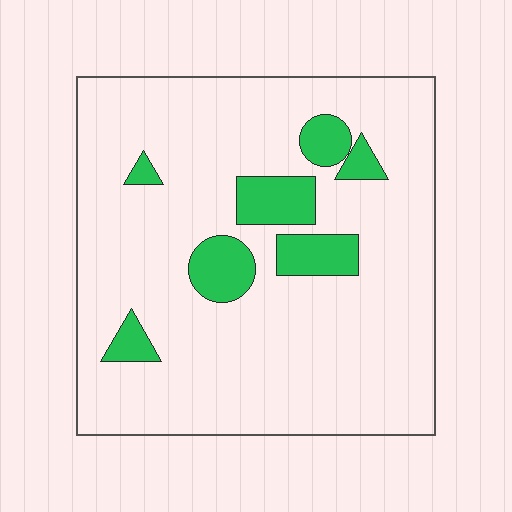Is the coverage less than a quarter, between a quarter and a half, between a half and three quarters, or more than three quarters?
Less than a quarter.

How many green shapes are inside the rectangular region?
7.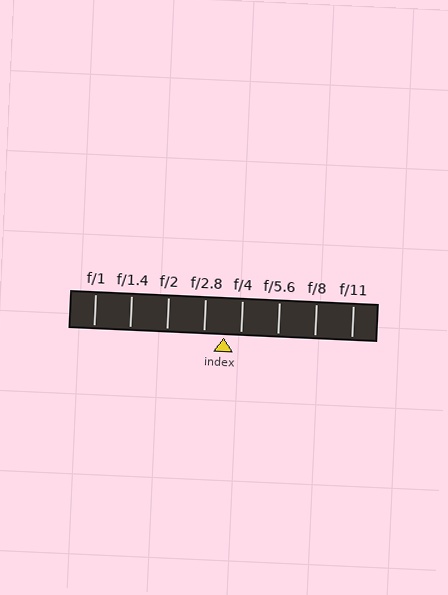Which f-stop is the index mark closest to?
The index mark is closest to f/4.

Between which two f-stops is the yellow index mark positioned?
The index mark is between f/2.8 and f/4.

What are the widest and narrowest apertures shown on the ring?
The widest aperture shown is f/1 and the narrowest is f/11.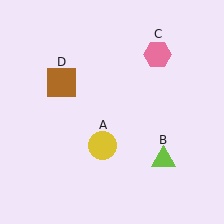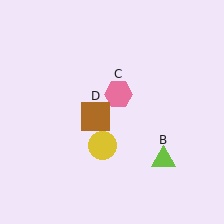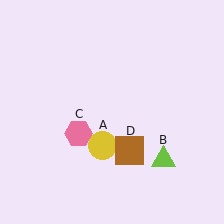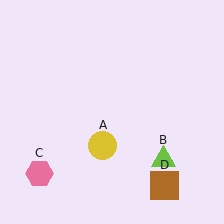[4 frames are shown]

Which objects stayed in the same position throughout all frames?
Yellow circle (object A) and lime triangle (object B) remained stationary.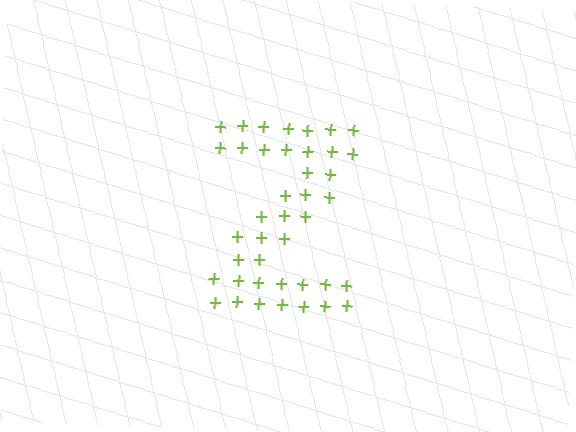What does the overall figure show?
The overall figure shows the letter Z.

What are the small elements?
The small elements are plus signs.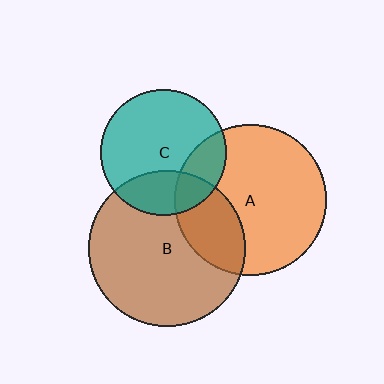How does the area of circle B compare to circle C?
Approximately 1.5 times.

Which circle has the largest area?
Circle B (brown).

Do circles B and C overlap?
Yes.